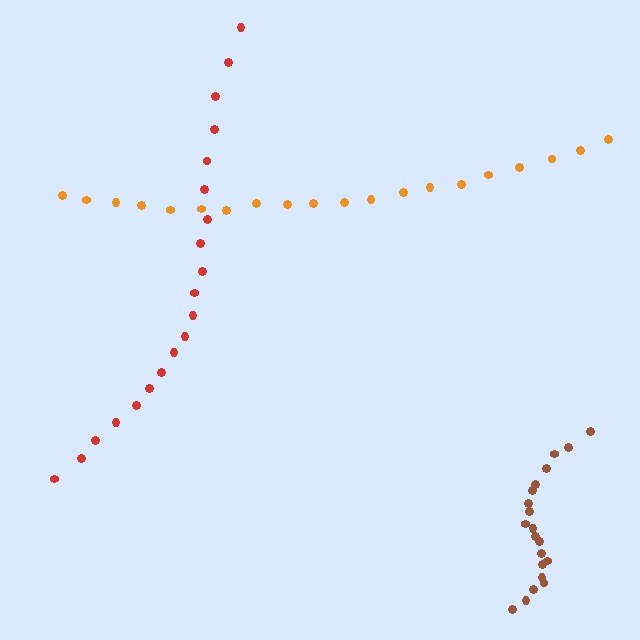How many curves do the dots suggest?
There are 3 distinct paths.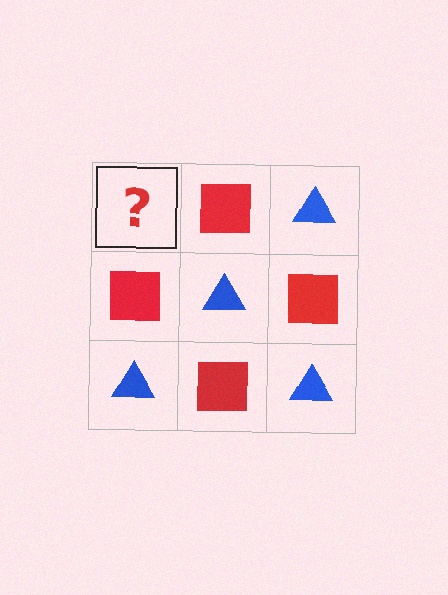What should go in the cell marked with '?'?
The missing cell should contain a blue triangle.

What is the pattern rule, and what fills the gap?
The rule is that it alternates blue triangle and red square in a checkerboard pattern. The gap should be filled with a blue triangle.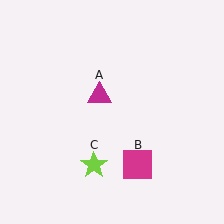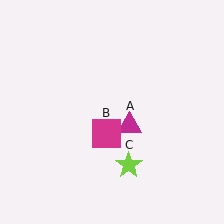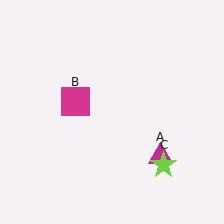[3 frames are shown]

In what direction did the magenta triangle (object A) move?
The magenta triangle (object A) moved down and to the right.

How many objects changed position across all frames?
3 objects changed position: magenta triangle (object A), magenta square (object B), lime star (object C).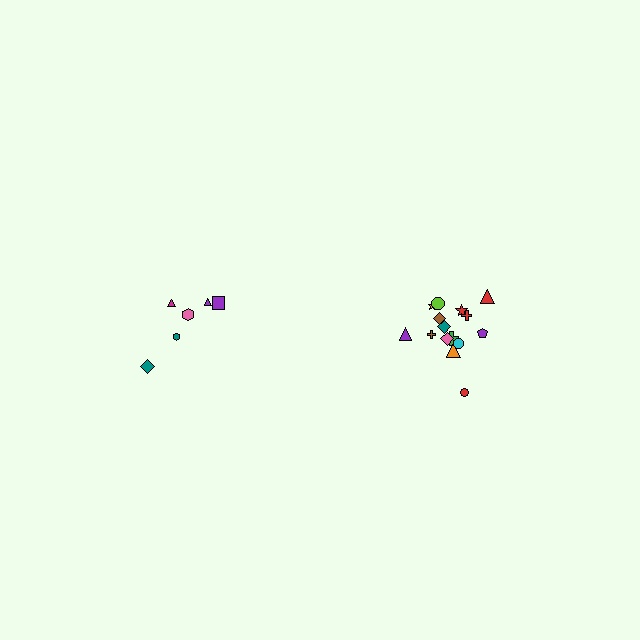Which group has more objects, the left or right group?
The right group.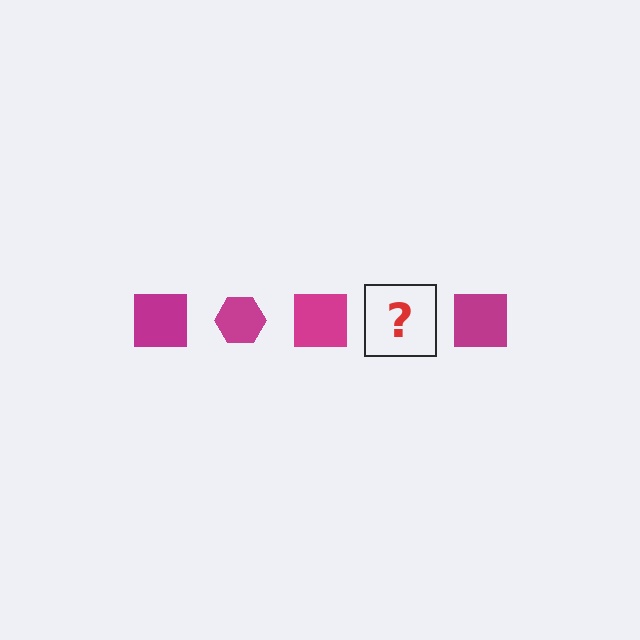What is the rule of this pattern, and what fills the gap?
The rule is that the pattern cycles through square, hexagon shapes in magenta. The gap should be filled with a magenta hexagon.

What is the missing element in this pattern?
The missing element is a magenta hexagon.